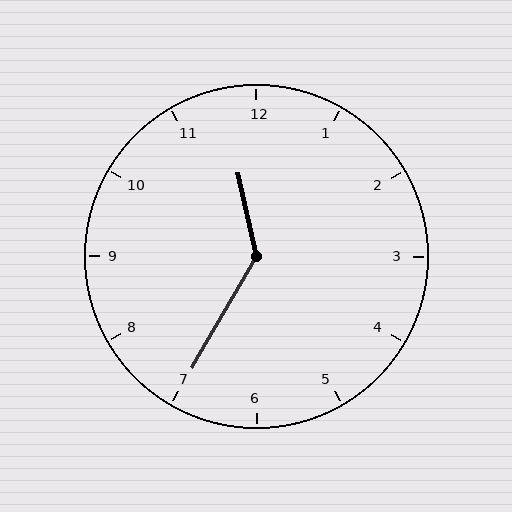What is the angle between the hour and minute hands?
Approximately 138 degrees.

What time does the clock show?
11:35.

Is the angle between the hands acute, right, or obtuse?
It is obtuse.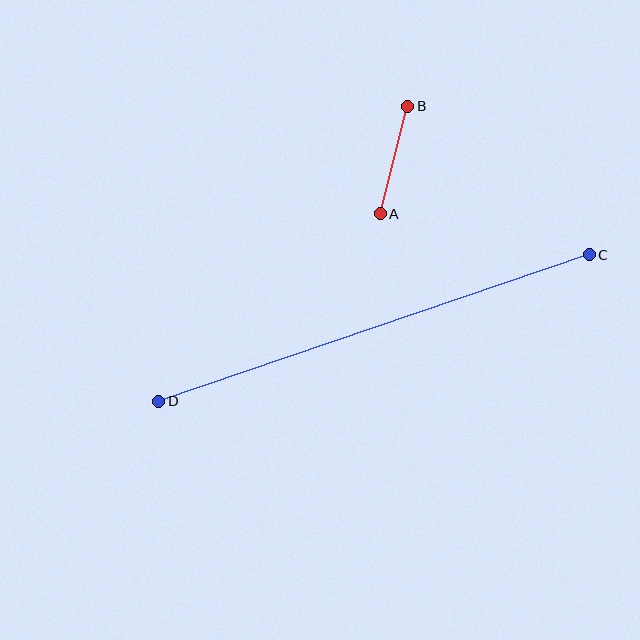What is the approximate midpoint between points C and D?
The midpoint is at approximately (374, 328) pixels.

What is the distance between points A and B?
The distance is approximately 111 pixels.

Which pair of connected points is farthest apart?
Points C and D are farthest apart.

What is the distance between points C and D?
The distance is approximately 455 pixels.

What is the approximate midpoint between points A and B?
The midpoint is at approximately (394, 160) pixels.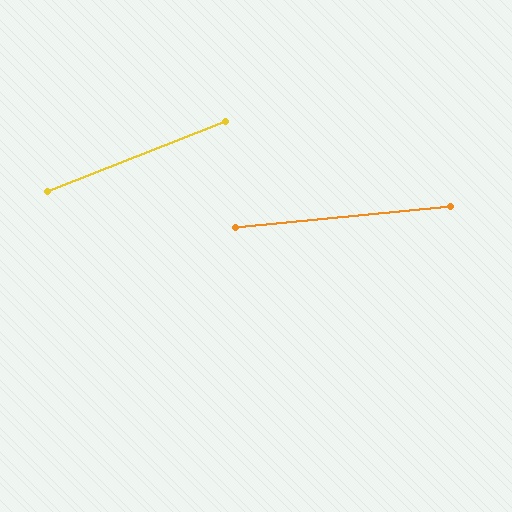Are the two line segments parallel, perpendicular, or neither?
Neither parallel nor perpendicular — they differ by about 16°.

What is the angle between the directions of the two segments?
Approximately 16 degrees.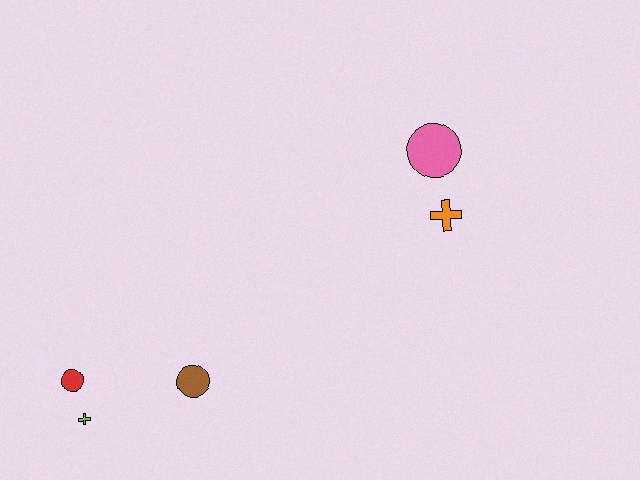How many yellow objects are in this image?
There are no yellow objects.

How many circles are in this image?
There are 3 circles.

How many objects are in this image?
There are 5 objects.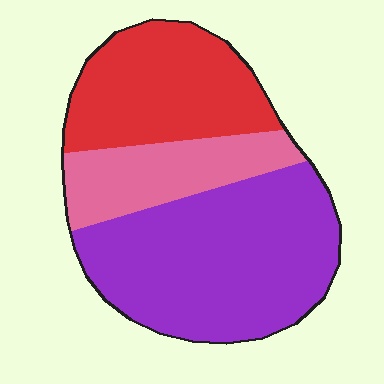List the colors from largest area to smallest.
From largest to smallest: purple, red, pink.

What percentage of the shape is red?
Red covers about 30% of the shape.